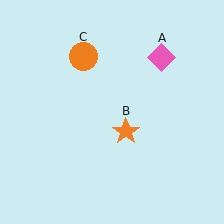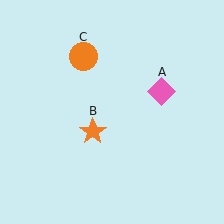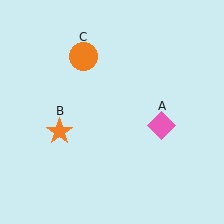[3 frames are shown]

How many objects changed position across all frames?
2 objects changed position: pink diamond (object A), orange star (object B).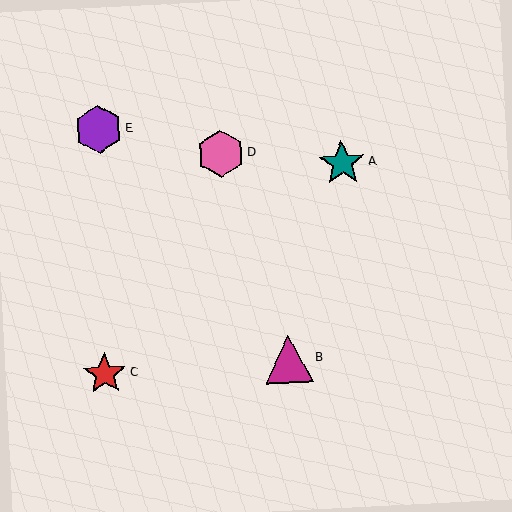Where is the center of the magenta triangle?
The center of the magenta triangle is at (289, 359).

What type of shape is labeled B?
Shape B is a magenta triangle.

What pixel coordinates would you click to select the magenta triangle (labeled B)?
Click at (289, 359) to select the magenta triangle B.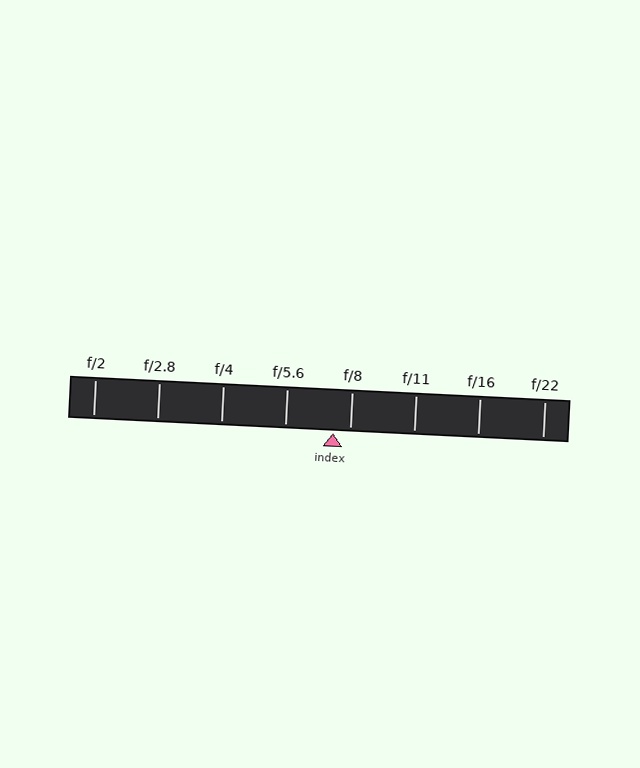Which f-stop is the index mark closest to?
The index mark is closest to f/8.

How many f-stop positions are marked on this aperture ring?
There are 8 f-stop positions marked.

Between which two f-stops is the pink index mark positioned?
The index mark is between f/5.6 and f/8.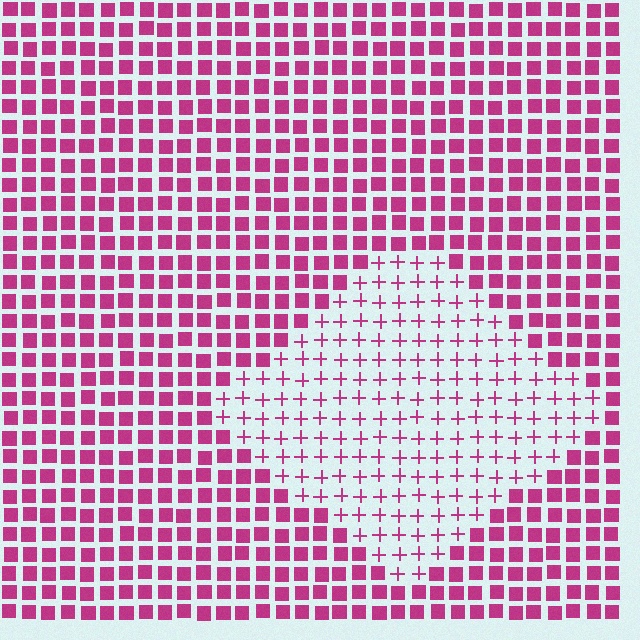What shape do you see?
I see a diamond.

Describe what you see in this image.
The image is filled with small magenta elements arranged in a uniform grid. A diamond-shaped region contains plus signs, while the surrounding area contains squares. The boundary is defined purely by the change in element shape.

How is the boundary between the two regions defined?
The boundary is defined by a change in element shape: plus signs inside vs. squares outside. All elements share the same color and spacing.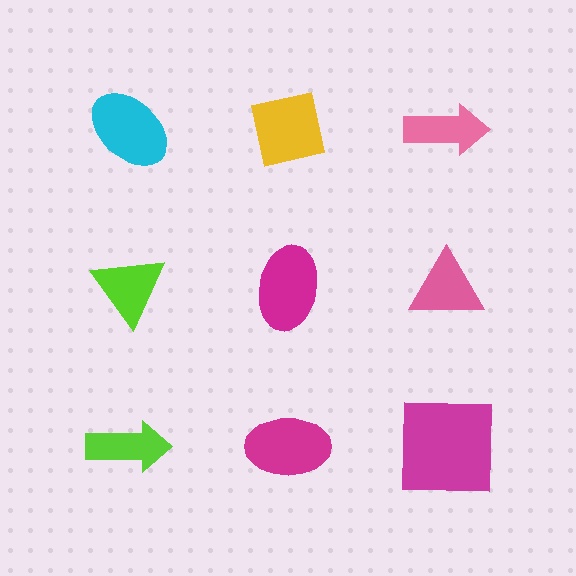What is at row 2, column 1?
A lime triangle.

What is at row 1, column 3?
A pink arrow.